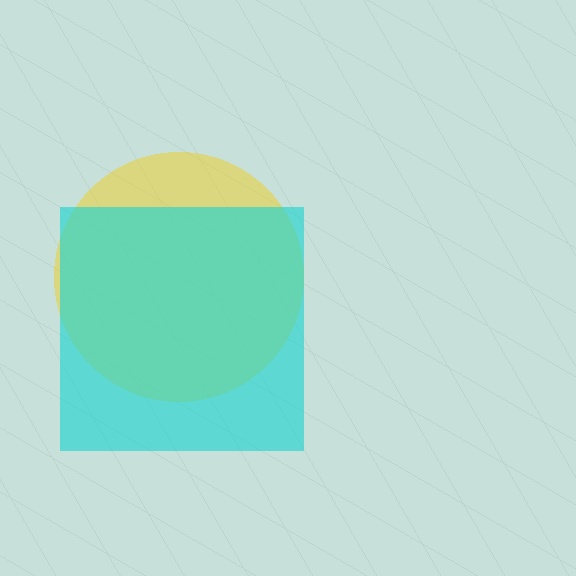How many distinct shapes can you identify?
There are 2 distinct shapes: a yellow circle, a cyan square.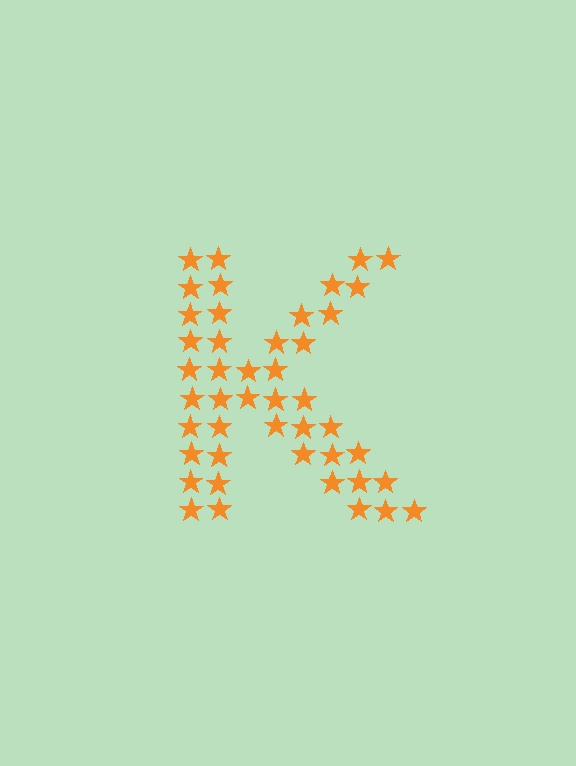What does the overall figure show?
The overall figure shows the letter K.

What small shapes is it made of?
It is made of small stars.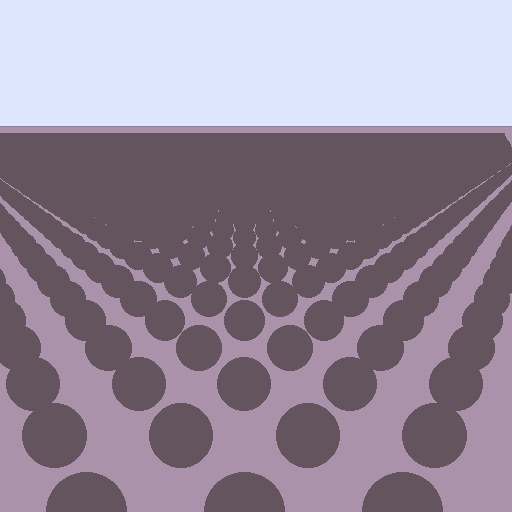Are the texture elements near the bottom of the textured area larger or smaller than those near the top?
Larger. Near the bottom, elements are closer to the viewer and appear at a bigger on-screen size.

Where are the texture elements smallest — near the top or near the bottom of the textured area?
Near the top.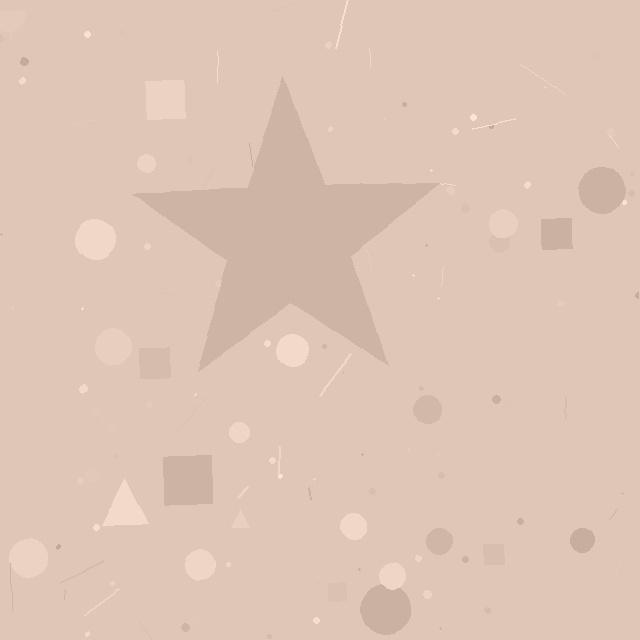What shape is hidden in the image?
A star is hidden in the image.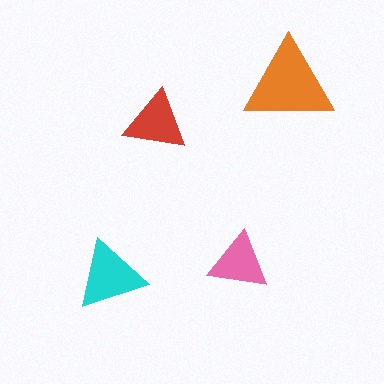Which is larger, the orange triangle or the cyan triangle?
The orange one.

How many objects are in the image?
There are 4 objects in the image.